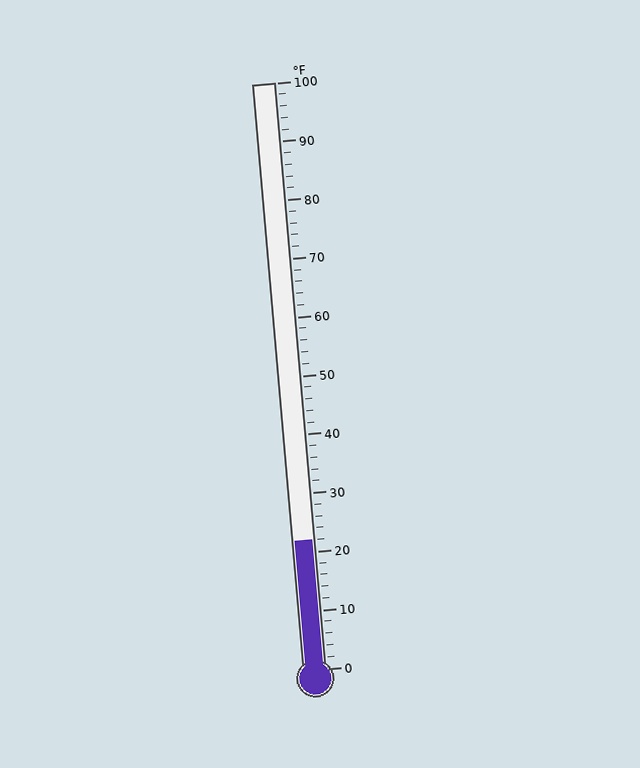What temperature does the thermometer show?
The thermometer shows approximately 22°F.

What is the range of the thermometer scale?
The thermometer scale ranges from 0°F to 100°F.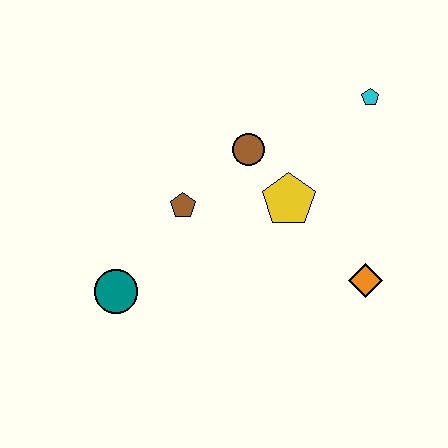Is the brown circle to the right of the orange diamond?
No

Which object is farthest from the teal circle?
The cyan pentagon is farthest from the teal circle.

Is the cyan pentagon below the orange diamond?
No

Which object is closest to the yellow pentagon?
The brown circle is closest to the yellow pentagon.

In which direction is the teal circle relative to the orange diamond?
The teal circle is to the left of the orange diamond.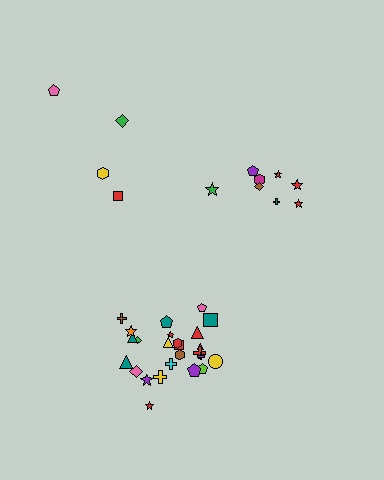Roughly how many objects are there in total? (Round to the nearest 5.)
Roughly 35 objects in total.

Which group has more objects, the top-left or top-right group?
The top-right group.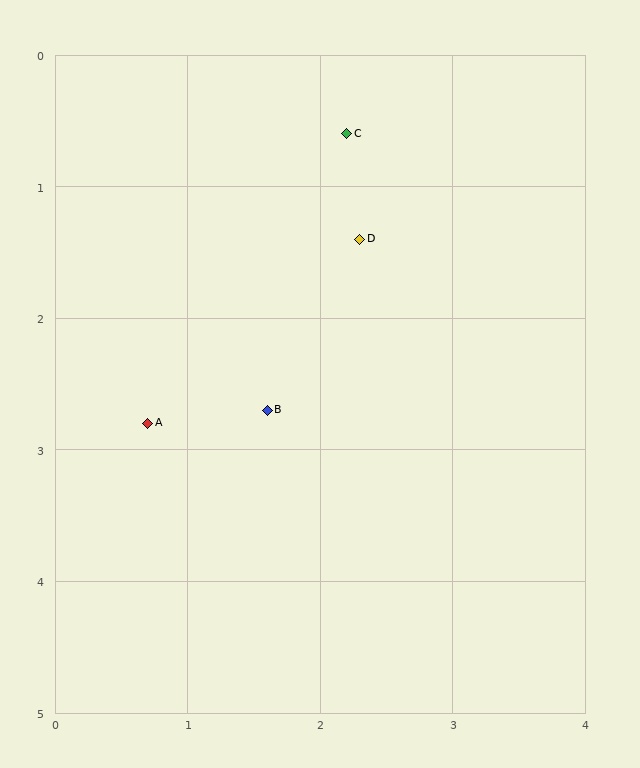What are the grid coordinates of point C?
Point C is at approximately (2.2, 0.6).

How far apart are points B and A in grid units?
Points B and A are about 0.9 grid units apart.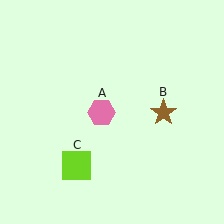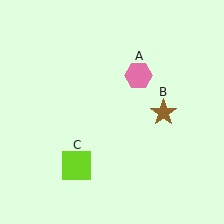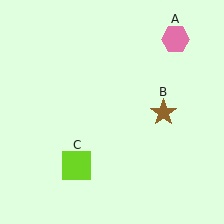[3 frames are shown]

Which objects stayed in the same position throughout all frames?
Brown star (object B) and lime square (object C) remained stationary.